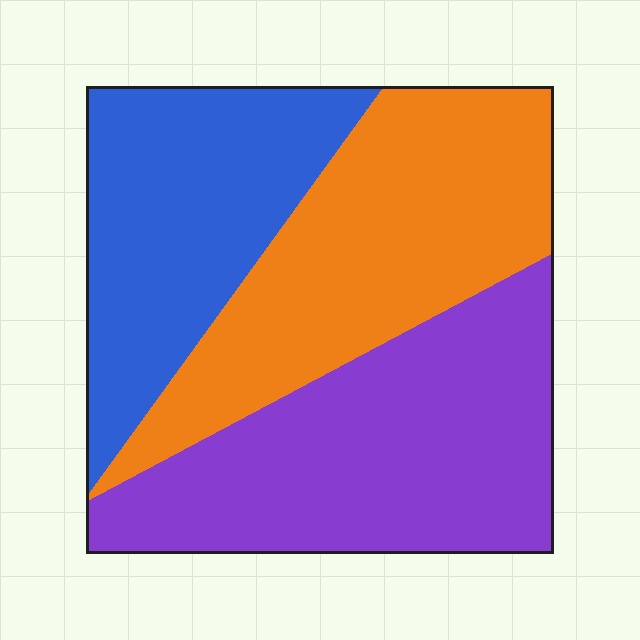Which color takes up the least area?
Blue, at roughly 30%.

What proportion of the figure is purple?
Purple covers roughly 40% of the figure.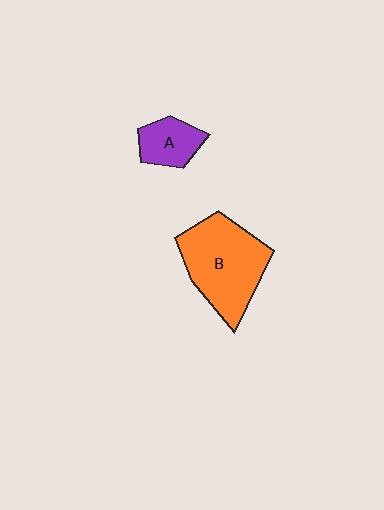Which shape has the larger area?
Shape B (orange).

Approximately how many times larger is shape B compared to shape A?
Approximately 2.5 times.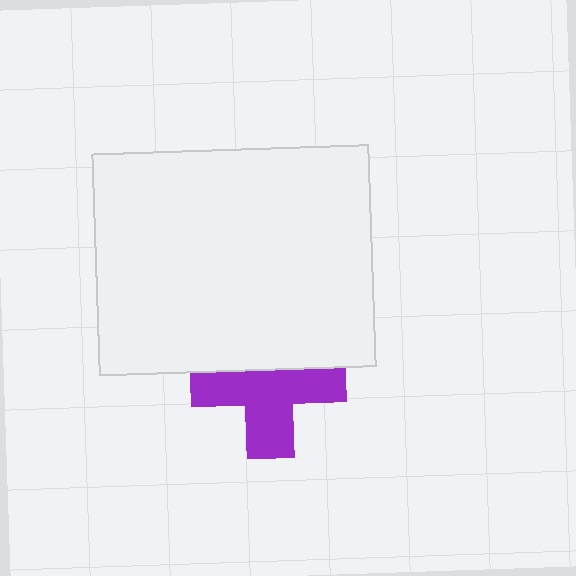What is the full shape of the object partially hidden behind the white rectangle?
The partially hidden object is a purple cross.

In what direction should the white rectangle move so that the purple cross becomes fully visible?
The white rectangle should move up. That is the shortest direction to clear the overlap and leave the purple cross fully visible.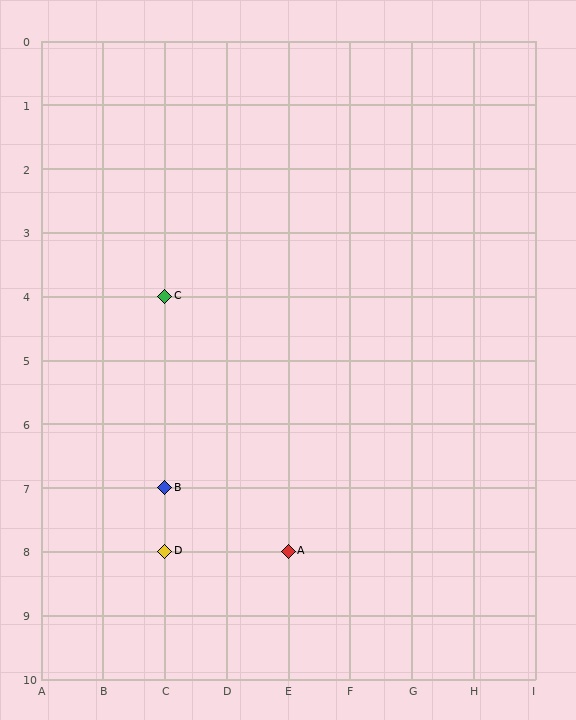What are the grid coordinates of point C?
Point C is at grid coordinates (C, 4).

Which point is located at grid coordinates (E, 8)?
Point A is at (E, 8).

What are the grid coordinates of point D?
Point D is at grid coordinates (C, 8).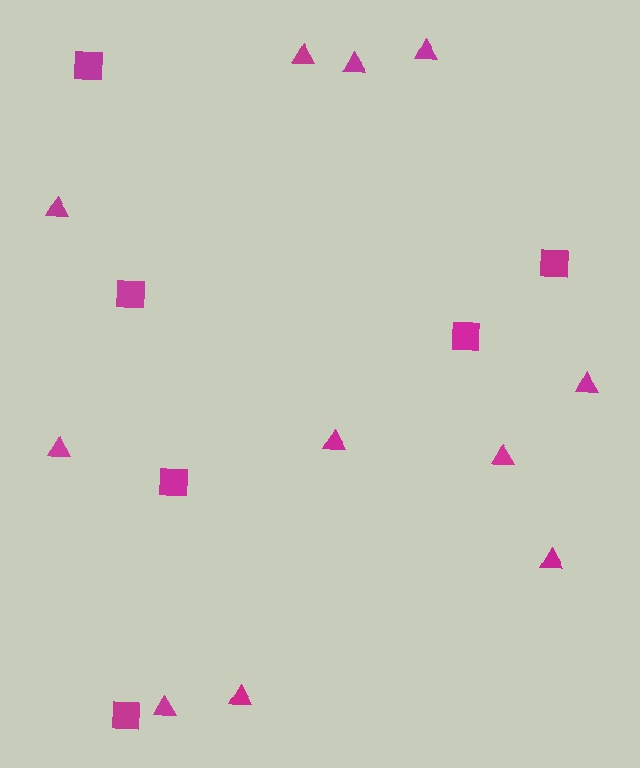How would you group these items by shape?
There are 2 groups: one group of squares (6) and one group of triangles (11).